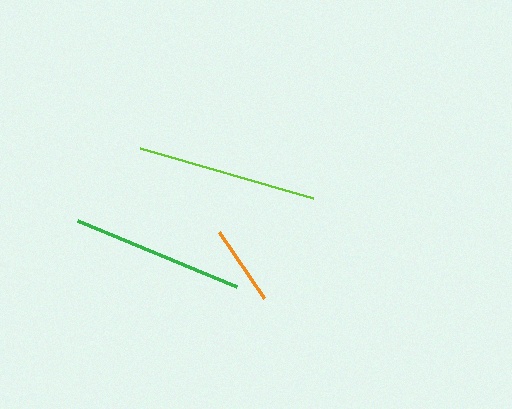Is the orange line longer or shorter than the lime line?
The lime line is longer than the orange line.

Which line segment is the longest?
The lime line is the longest at approximately 180 pixels.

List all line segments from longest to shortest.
From longest to shortest: lime, green, orange.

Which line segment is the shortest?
The orange line is the shortest at approximately 80 pixels.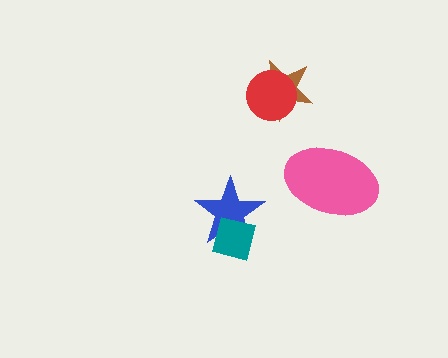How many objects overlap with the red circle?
1 object overlaps with the red circle.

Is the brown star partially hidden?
Yes, it is partially covered by another shape.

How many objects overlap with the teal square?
1 object overlaps with the teal square.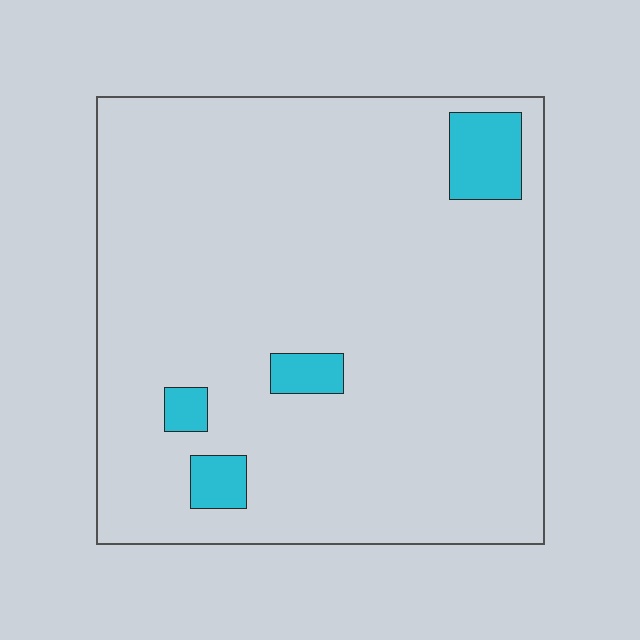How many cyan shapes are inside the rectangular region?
4.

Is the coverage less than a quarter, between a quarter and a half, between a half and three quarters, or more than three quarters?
Less than a quarter.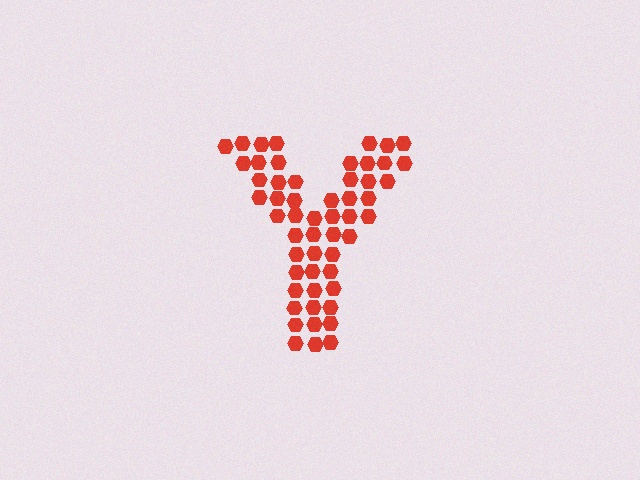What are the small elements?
The small elements are hexagons.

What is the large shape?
The large shape is the letter Y.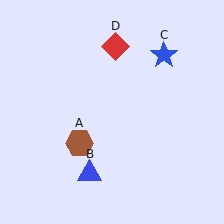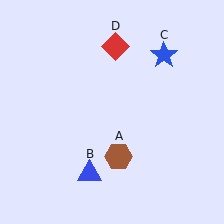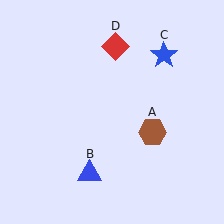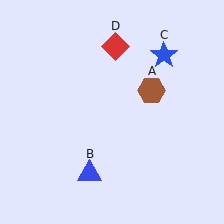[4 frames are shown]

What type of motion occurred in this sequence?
The brown hexagon (object A) rotated counterclockwise around the center of the scene.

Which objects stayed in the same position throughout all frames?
Blue triangle (object B) and blue star (object C) and red diamond (object D) remained stationary.